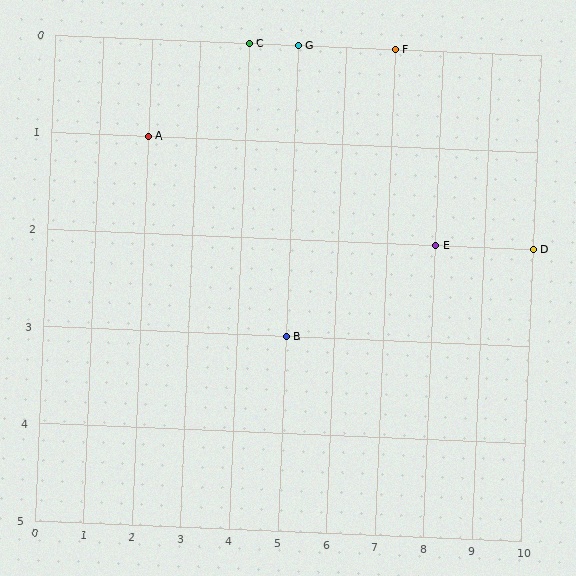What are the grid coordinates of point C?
Point C is at grid coordinates (4, 0).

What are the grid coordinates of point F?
Point F is at grid coordinates (7, 0).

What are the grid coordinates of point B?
Point B is at grid coordinates (5, 3).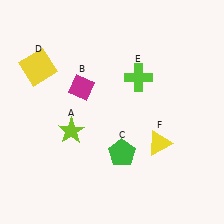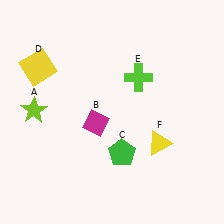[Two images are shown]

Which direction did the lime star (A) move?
The lime star (A) moved left.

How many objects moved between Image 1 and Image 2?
2 objects moved between the two images.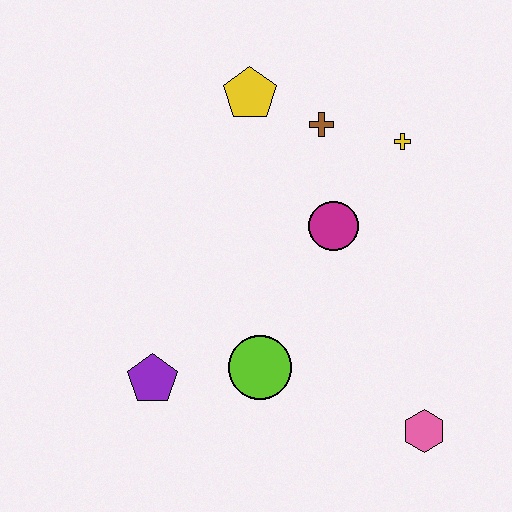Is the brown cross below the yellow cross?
No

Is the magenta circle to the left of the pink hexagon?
Yes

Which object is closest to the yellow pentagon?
The brown cross is closest to the yellow pentagon.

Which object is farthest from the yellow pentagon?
The pink hexagon is farthest from the yellow pentagon.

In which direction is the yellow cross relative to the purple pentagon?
The yellow cross is to the right of the purple pentagon.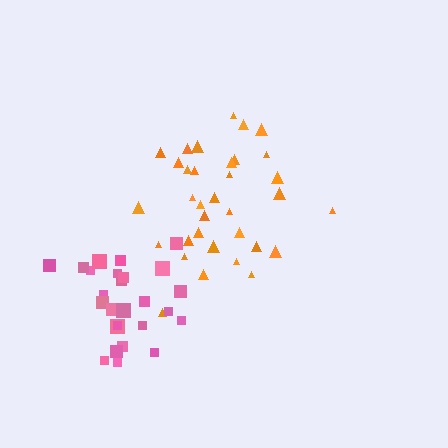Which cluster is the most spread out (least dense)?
Orange.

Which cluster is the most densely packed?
Pink.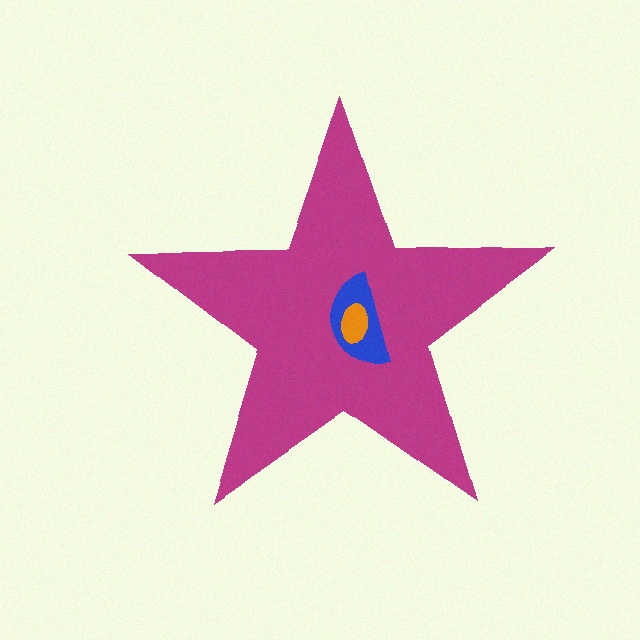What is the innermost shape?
The orange ellipse.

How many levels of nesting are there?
3.